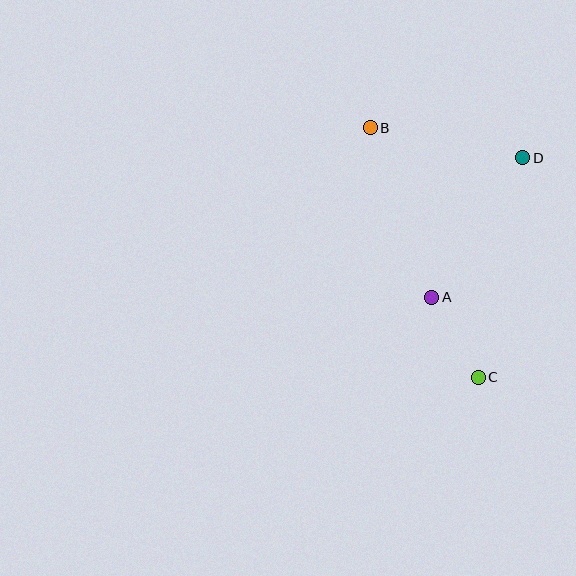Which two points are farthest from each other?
Points B and C are farthest from each other.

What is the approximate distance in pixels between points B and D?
The distance between B and D is approximately 156 pixels.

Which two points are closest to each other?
Points A and C are closest to each other.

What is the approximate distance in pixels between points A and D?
The distance between A and D is approximately 167 pixels.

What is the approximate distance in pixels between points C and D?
The distance between C and D is approximately 224 pixels.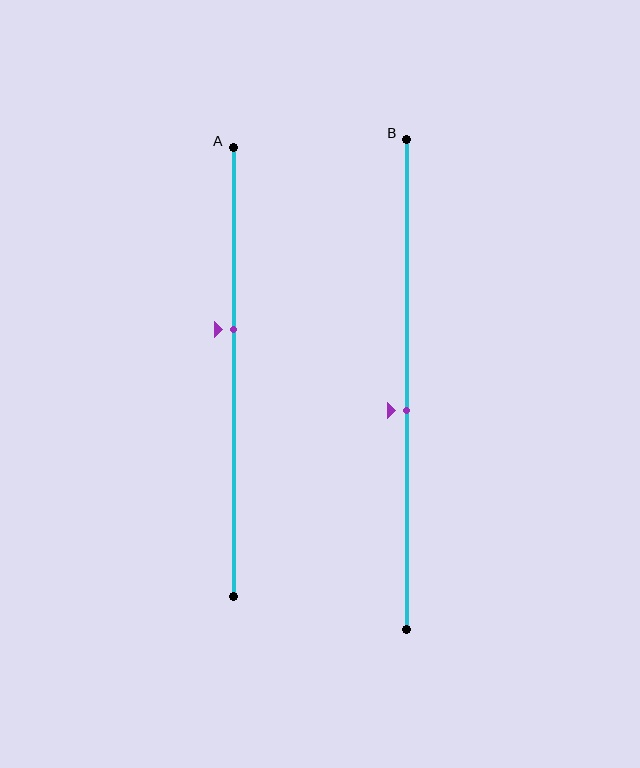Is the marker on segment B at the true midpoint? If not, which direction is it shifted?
No, the marker on segment B is shifted downward by about 5% of the segment length.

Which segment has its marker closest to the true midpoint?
Segment B has its marker closest to the true midpoint.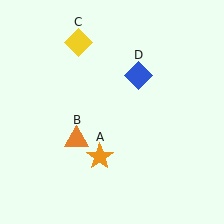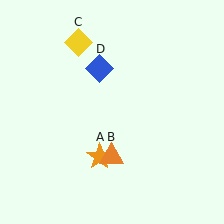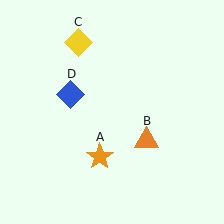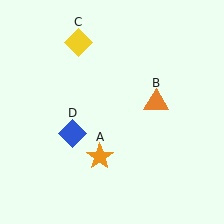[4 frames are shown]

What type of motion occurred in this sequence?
The orange triangle (object B), blue diamond (object D) rotated counterclockwise around the center of the scene.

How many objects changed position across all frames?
2 objects changed position: orange triangle (object B), blue diamond (object D).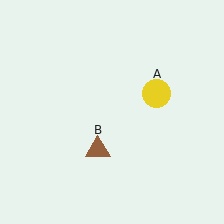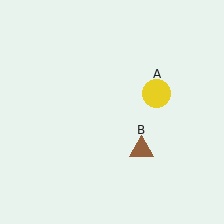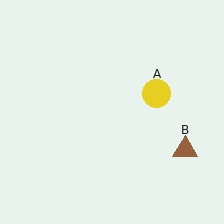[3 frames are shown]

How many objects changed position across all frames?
1 object changed position: brown triangle (object B).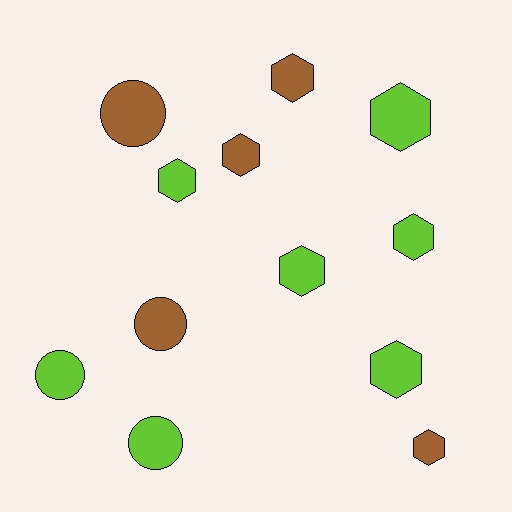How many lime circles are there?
There are 2 lime circles.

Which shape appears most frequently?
Hexagon, with 8 objects.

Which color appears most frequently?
Lime, with 7 objects.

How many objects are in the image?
There are 12 objects.